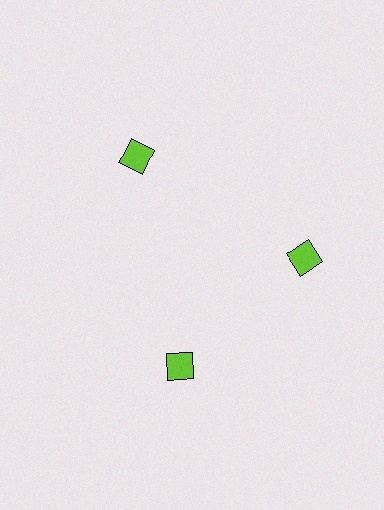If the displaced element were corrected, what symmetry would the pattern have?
It would have 3-fold rotational symmetry — the pattern would map onto itself every 120 degrees.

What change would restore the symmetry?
The symmetry would be restored by rotating it back into even spacing with its neighbors so that all 3 squares sit at equal angles and equal distance from the center.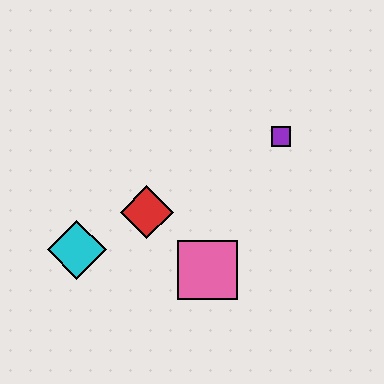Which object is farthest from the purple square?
The cyan diamond is farthest from the purple square.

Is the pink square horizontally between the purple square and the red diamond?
Yes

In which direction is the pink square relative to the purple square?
The pink square is below the purple square.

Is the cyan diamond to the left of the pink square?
Yes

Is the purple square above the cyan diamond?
Yes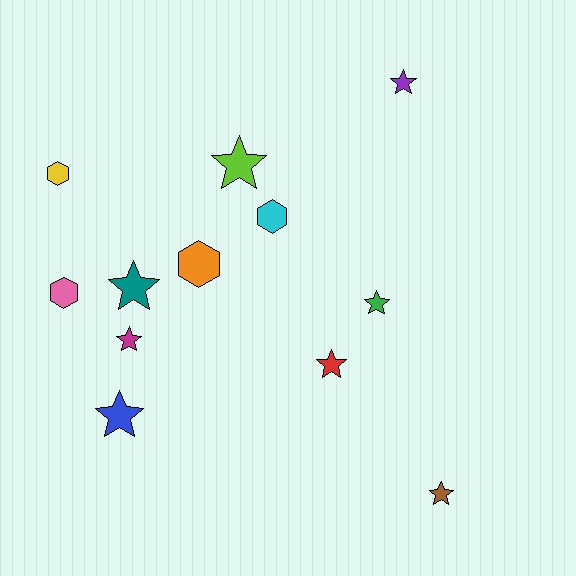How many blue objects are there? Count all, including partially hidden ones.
There is 1 blue object.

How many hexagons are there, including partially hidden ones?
There are 4 hexagons.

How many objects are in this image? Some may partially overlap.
There are 12 objects.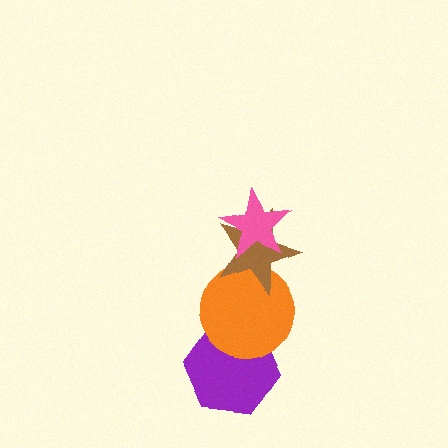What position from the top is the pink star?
The pink star is 1st from the top.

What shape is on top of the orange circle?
The brown star is on top of the orange circle.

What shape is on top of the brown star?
The pink star is on top of the brown star.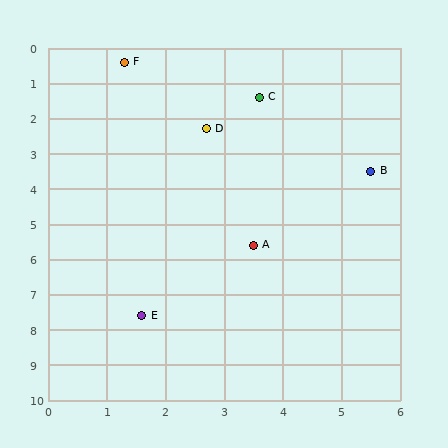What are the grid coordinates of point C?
Point C is at approximately (3.6, 1.4).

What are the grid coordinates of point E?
Point E is at approximately (1.6, 7.6).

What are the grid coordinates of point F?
Point F is at approximately (1.3, 0.4).